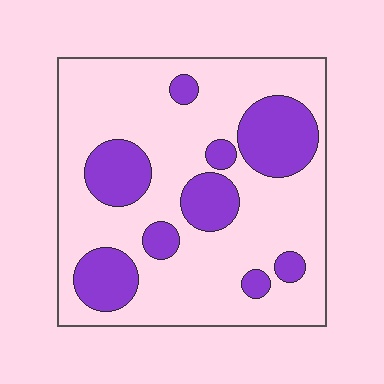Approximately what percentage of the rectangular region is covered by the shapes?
Approximately 25%.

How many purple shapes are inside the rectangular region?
9.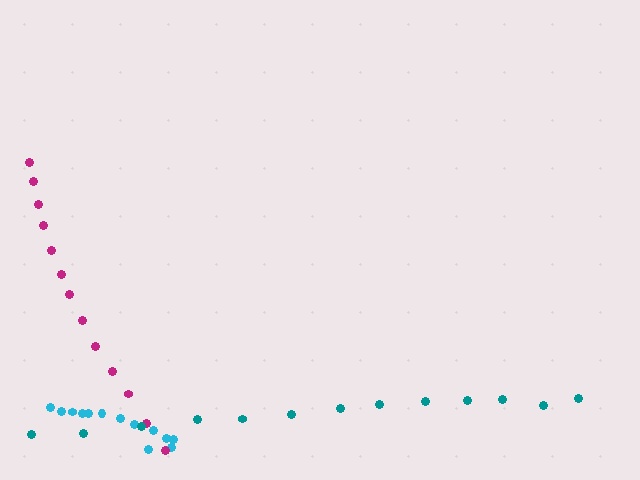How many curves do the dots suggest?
There are 3 distinct paths.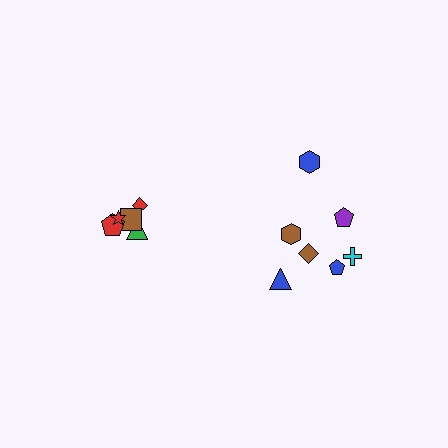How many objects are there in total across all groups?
There are 12 objects.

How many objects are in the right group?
There are 7 objects.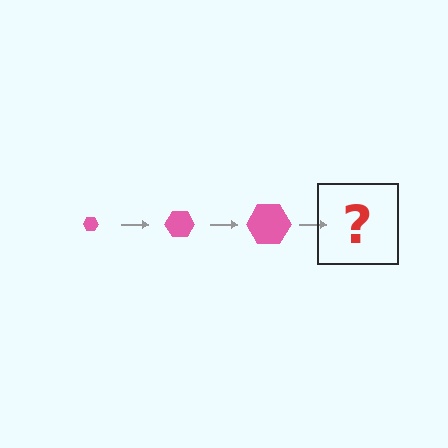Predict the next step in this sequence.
The next step is a pink hexagon, larger than the previous one.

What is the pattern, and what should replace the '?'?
The pattern is that the hexagon gets progressively larger each step. The '?' should be a pink hexagon, larger than the previous one.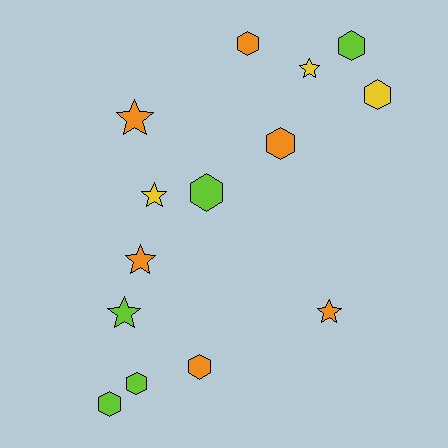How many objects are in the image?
There are 14 objects.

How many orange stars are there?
There are 3 orange stars.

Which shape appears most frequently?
Hexagon, with 8 objects.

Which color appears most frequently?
Orange, with 6 objects.